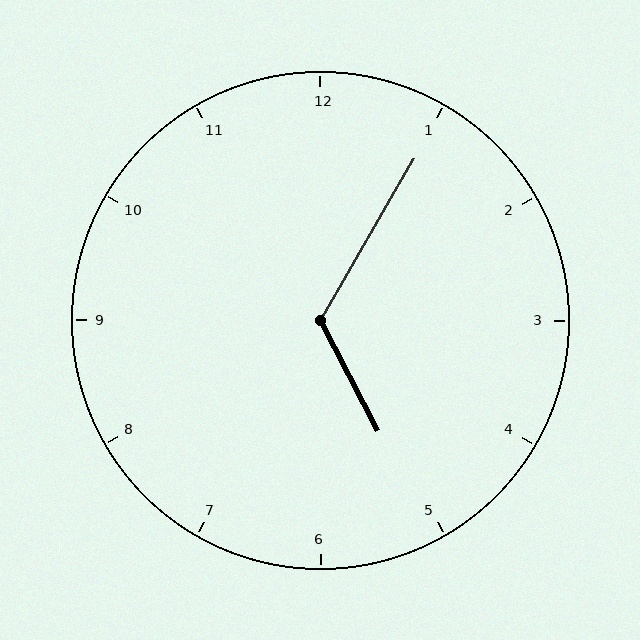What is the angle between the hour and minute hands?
Approximately 122 degrees.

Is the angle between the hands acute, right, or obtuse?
It is obtuse.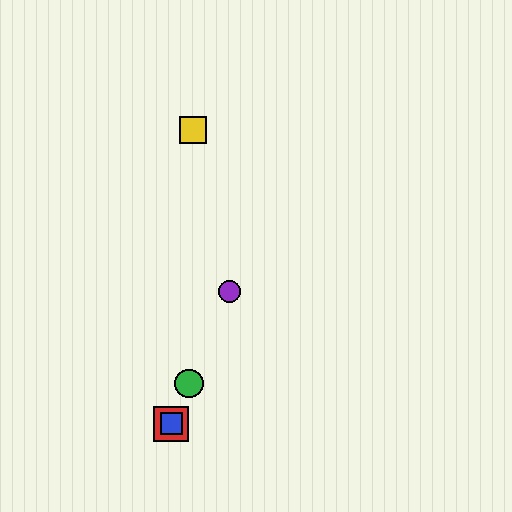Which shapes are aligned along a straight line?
The red square, the blue square, the green circle, the purple circle are aligned along a straight line.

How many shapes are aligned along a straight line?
4 shapes (the red square, the blue square, the green circle, the purple circle) are aligned along a straight line.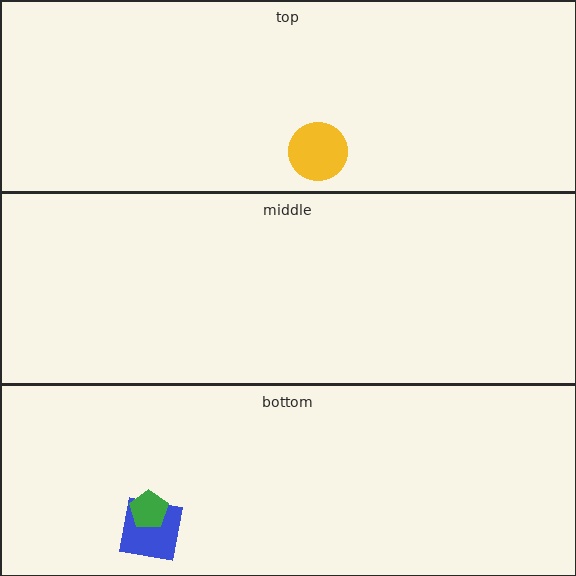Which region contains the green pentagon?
The bottom region.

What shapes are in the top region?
The yellow circle.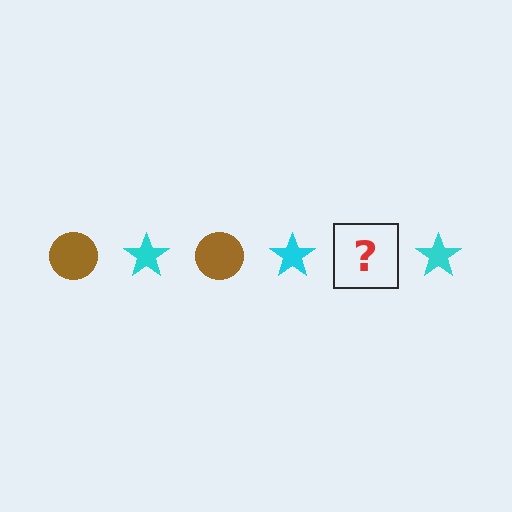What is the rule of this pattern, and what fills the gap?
The rule is that the pattern alternates between brown circle and cyan star. The gap should be filled with a brown circle.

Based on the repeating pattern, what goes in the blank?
The blank should be a brown circle.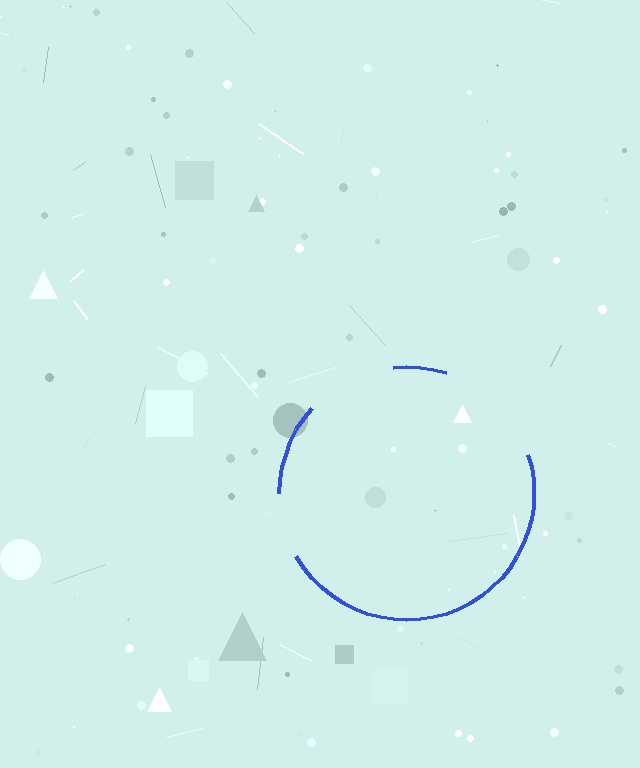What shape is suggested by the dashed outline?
The dashed outline suggests a circle.